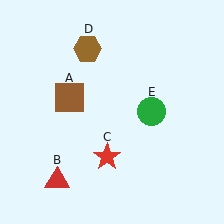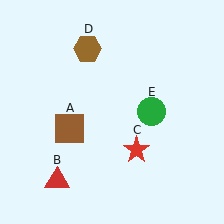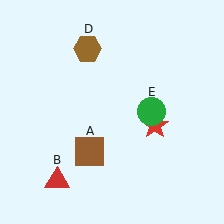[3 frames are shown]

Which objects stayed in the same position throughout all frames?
Red triangle (object B) and brown hexagon (object D) and green circle (object E) remained stationary.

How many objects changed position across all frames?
2 objects changed position: brown square (object A), red star (object C).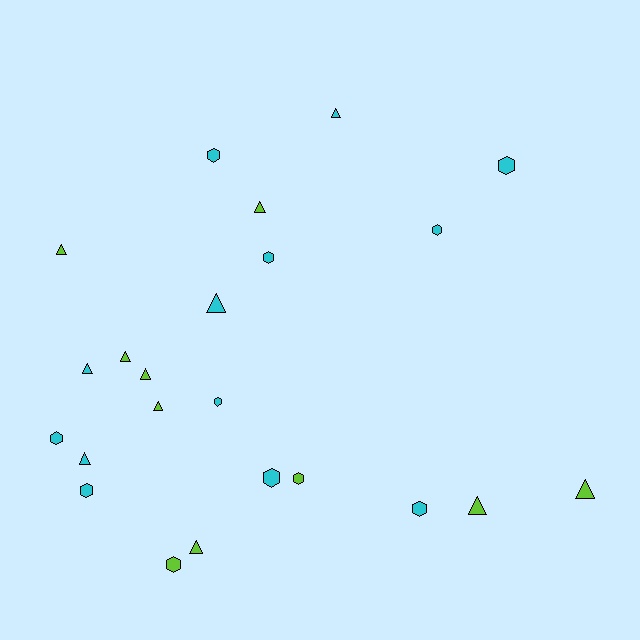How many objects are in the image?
There are 23 objects.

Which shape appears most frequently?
Triangle, with 12 objects.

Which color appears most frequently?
Cyan, with 13 objects.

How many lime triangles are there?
There are 8 lime triangles.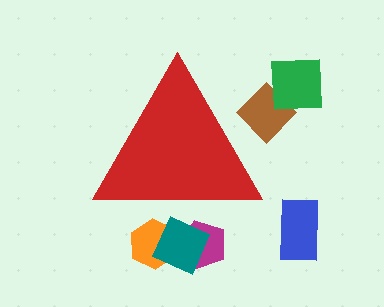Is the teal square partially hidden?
Yes, the teal square is partially hidden behind the red triangle.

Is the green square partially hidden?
No, the green square is fully visible.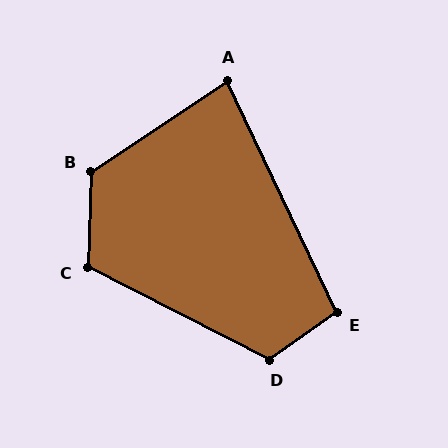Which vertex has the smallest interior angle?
A, at approximately 82 degrees.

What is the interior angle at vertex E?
Approximately 100 degrees (obtuse).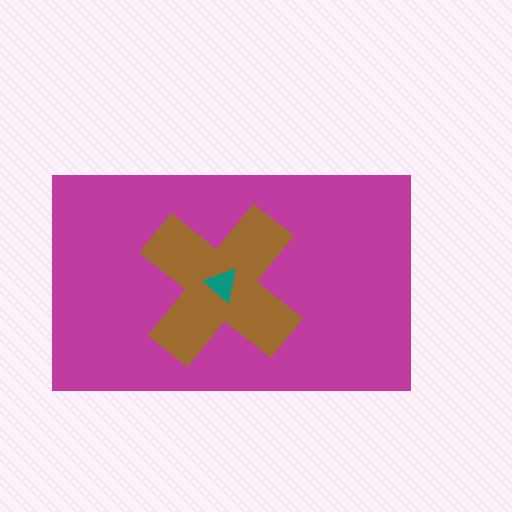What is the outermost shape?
The magenta rectangle.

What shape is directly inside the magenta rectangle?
The brown cross.